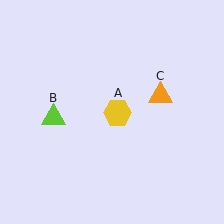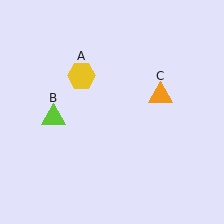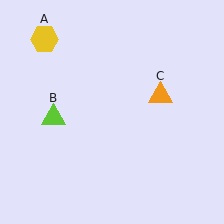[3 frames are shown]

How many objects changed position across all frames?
1 object changed position: yellow hexagon (object A).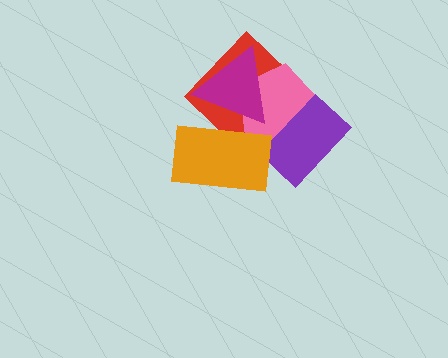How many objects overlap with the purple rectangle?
2 objects overlap with the purple rectangle.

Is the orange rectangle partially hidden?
No, no other shape covers it.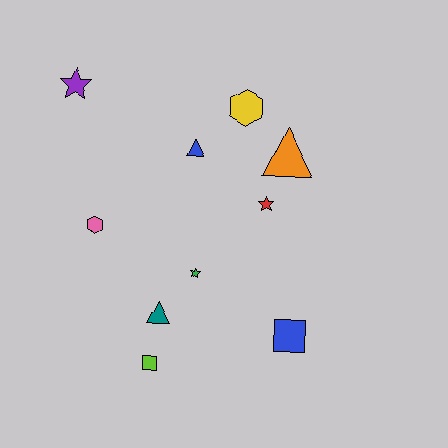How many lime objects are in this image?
There is 1 lime object.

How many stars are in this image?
There are 3 stars.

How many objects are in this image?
There are 10 objects.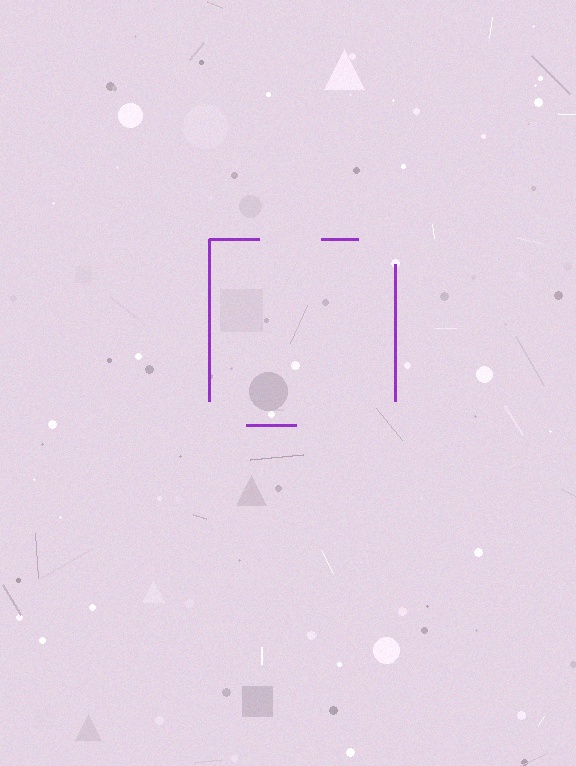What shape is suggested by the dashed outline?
The dashed outline suggests a square.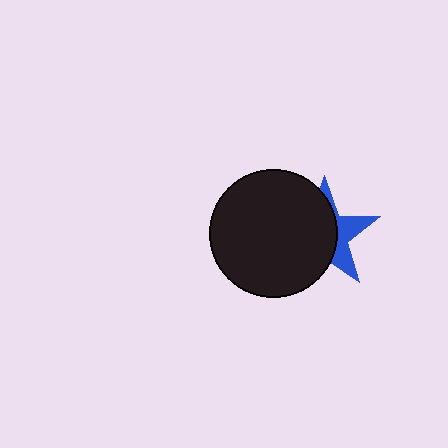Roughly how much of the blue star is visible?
A small part of it is visible (roughly 36%).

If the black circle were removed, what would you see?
You would see the complete blue star.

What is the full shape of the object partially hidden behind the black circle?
The partially hidden object is a blue star.